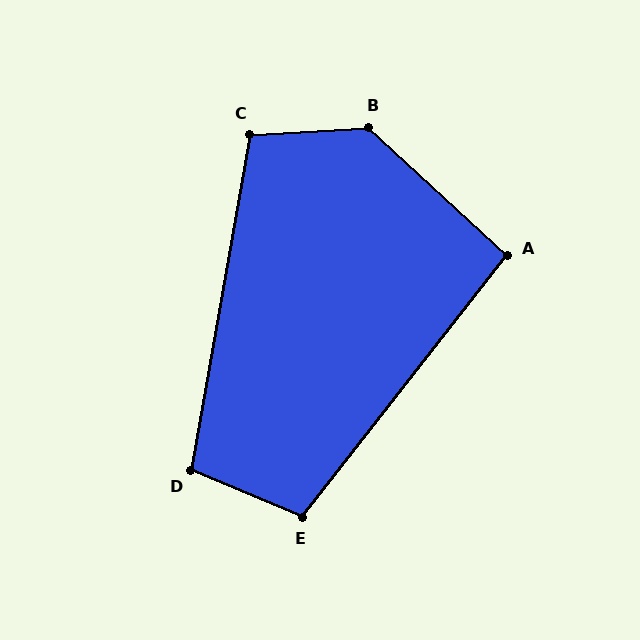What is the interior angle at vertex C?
Approximately 103 degrees (obtuse).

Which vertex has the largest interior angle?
B, at approximately 134 degrees.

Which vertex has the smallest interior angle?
A, at approximately 95 degrees.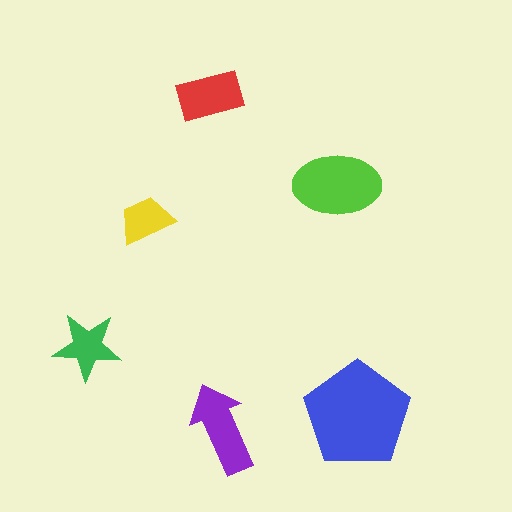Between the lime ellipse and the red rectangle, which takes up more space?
The lime ellipse.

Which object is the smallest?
The yellow trapezoid.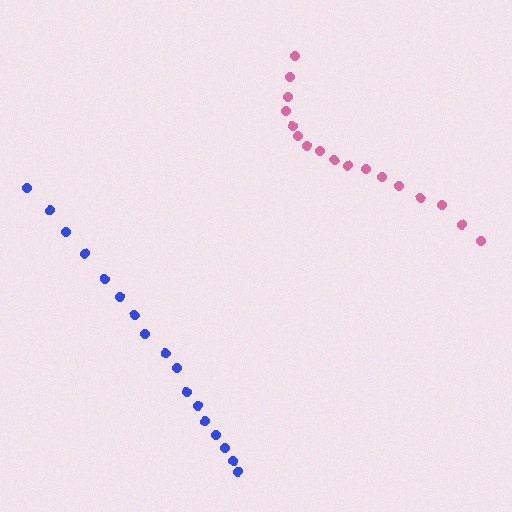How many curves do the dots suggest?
There are 2 distinct paths.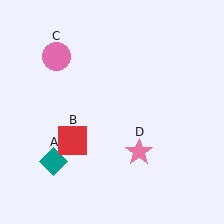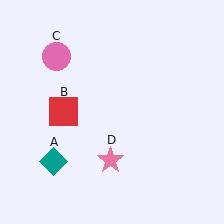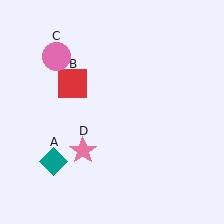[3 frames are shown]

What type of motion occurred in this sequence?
The red square (object B), pink star (object D) rotated clockwise around the center of the scene.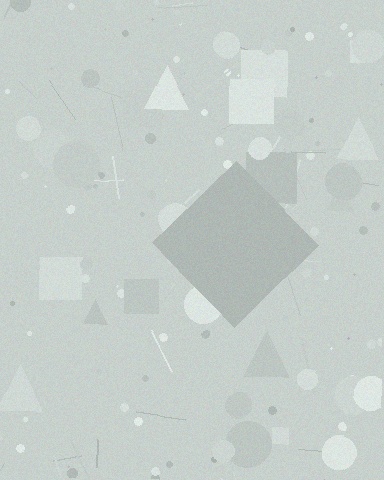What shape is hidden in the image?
A diamond is hidden in the image.